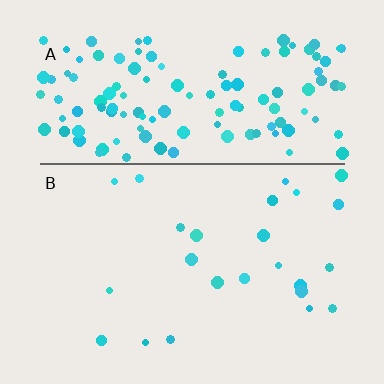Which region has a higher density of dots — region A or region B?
A (the top).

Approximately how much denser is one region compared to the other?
Approximately 5.6× — region A over region B.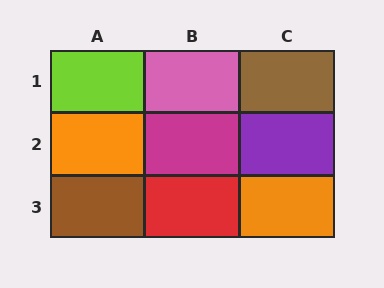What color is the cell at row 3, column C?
Orange.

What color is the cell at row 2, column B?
Magenta.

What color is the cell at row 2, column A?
Orange.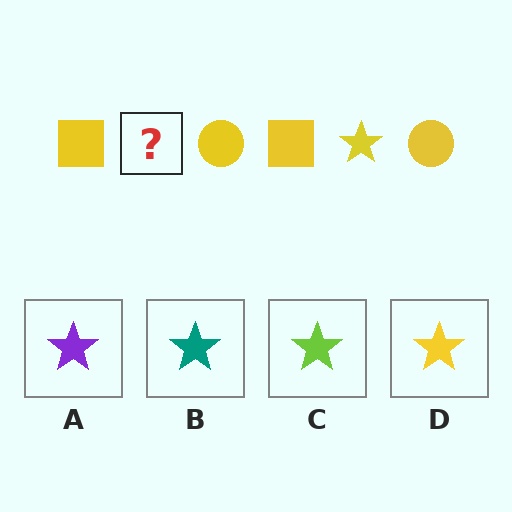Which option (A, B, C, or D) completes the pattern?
D.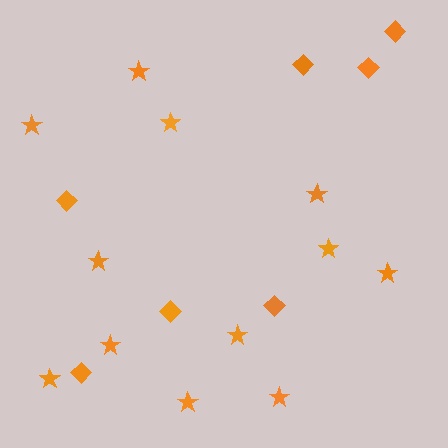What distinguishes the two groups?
There are 2 groups: one group of diamonds (7) and one group of stars (12).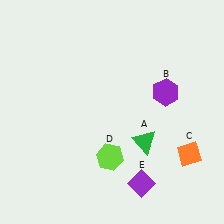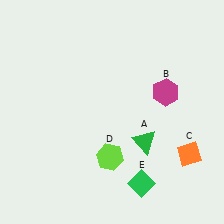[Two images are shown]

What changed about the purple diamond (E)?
In Image 1, E is purple. In Image 2, it changed to green.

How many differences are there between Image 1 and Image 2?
There are 2 differences between the two images.